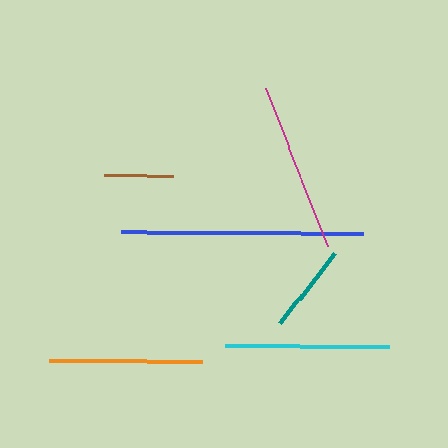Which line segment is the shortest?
The brown line is the shortest at approximately 68 pixels.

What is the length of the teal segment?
The teal segment is approximately 89 pixels long.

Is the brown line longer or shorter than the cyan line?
The cyan line is longer than the brown line.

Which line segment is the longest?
The blue line is the longest at approximately 242 pixels.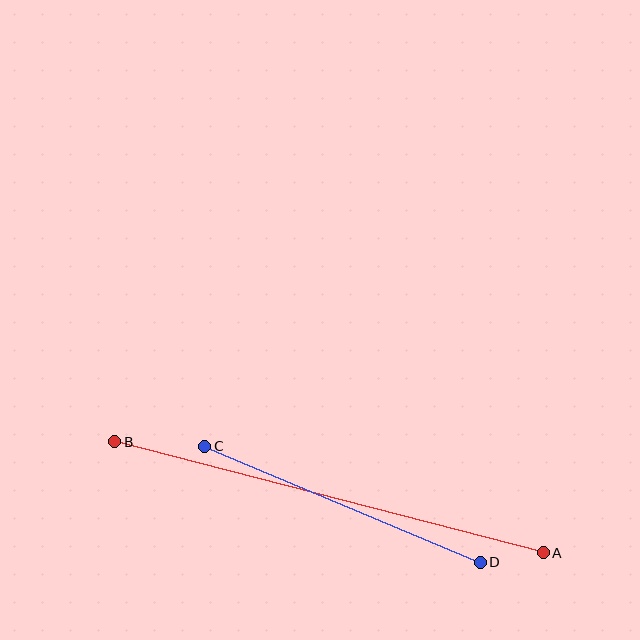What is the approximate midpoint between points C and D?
The midpoint is at approximately (342, 504) pixels.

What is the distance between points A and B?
The distance is approximately 443 pixels.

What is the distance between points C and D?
The distance is approximately 299 pixels.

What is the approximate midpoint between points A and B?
The midpoint is at approximately (329, 497) pixels.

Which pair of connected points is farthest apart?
Points A and B are farthest apart.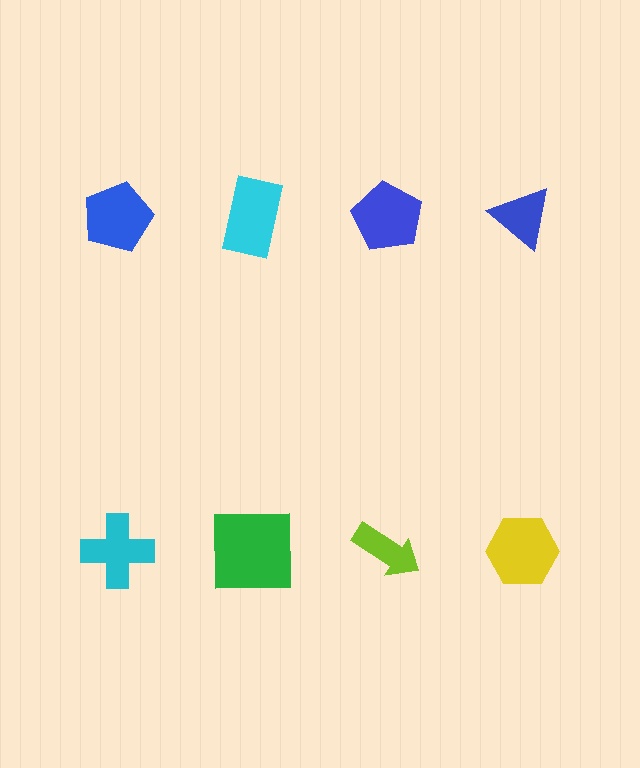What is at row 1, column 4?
A blue triangle.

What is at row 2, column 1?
A cyan cross.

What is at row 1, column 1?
A blue pentagon.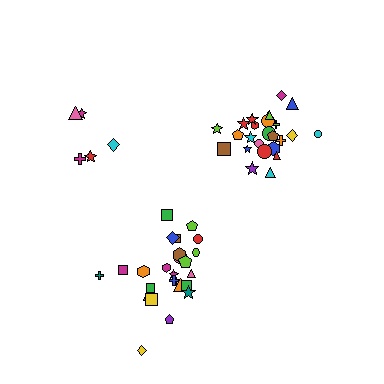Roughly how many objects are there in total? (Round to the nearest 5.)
Roughly 55 objects in total.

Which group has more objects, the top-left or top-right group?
The top-right group.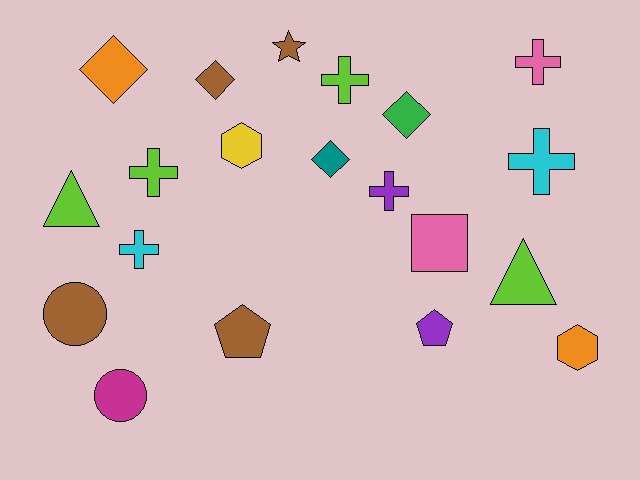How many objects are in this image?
There are 20 objects.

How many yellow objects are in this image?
There is 1 yellow object.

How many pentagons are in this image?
There are 2 pentagons.